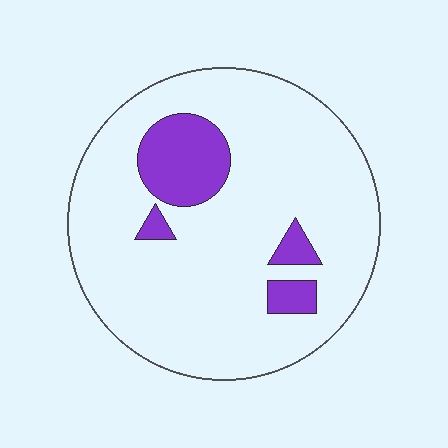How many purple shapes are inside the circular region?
4.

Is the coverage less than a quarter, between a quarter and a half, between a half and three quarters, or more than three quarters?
Less than a quarter.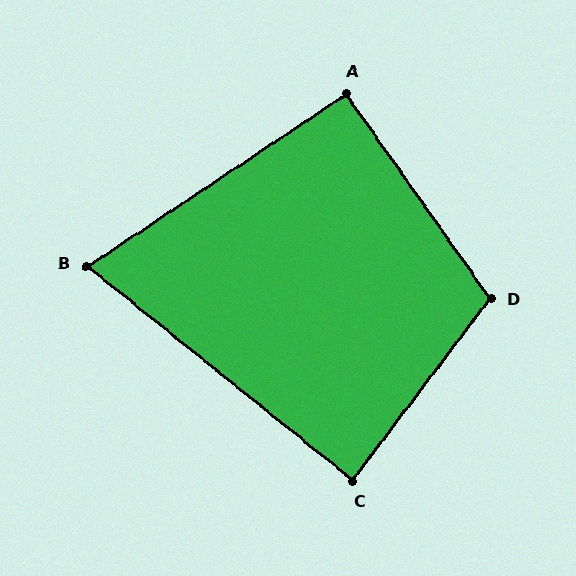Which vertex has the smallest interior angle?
B, at approximately 73 degrees.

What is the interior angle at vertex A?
Approximately 91 degrees (approximately right).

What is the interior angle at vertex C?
Approximately 89 degrees (approximately right).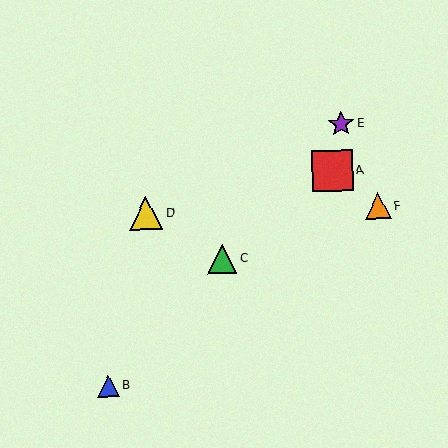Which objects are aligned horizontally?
Objects D, F are aligned horizontally.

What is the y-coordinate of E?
Object E is at y≈124.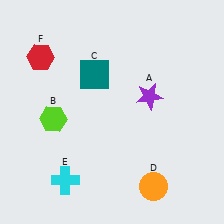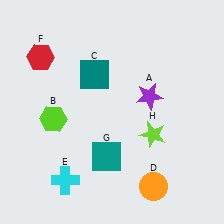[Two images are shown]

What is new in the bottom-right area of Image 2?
A lime star (H) was added in the bottom-right area of Image 2.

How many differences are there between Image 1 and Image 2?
There are 2 differences between the two images.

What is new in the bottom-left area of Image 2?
A teal square (G) was added in the bottom-left area of Image 2.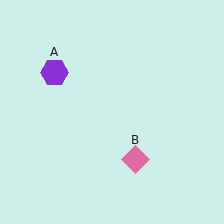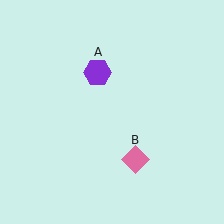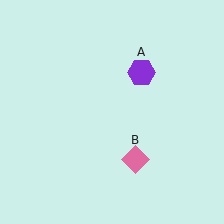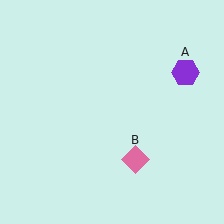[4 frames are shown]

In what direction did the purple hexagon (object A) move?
The purple hexagon (object A) moved right.